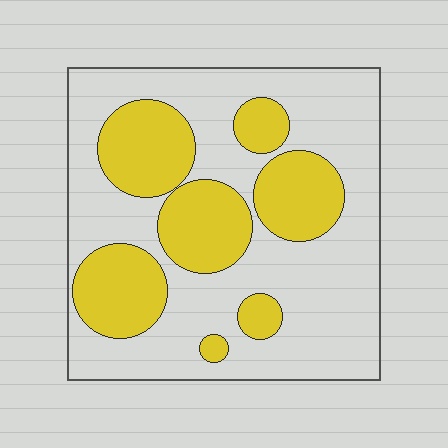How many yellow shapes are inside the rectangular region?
7.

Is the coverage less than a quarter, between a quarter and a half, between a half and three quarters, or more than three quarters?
Between a quarter and a half.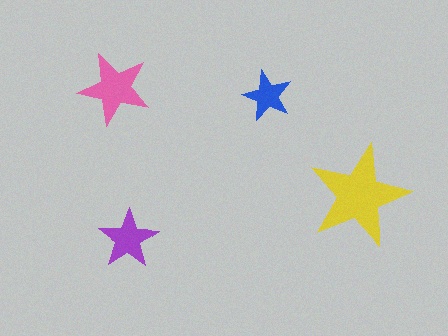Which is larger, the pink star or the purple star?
The pink one.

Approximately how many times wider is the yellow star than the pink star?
About 1.5 times wider.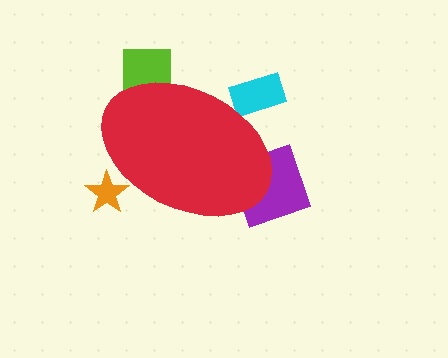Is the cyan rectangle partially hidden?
Yes, the cyan rectangle is partially hidden behind the red ellipse.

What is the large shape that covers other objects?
A red ellipse.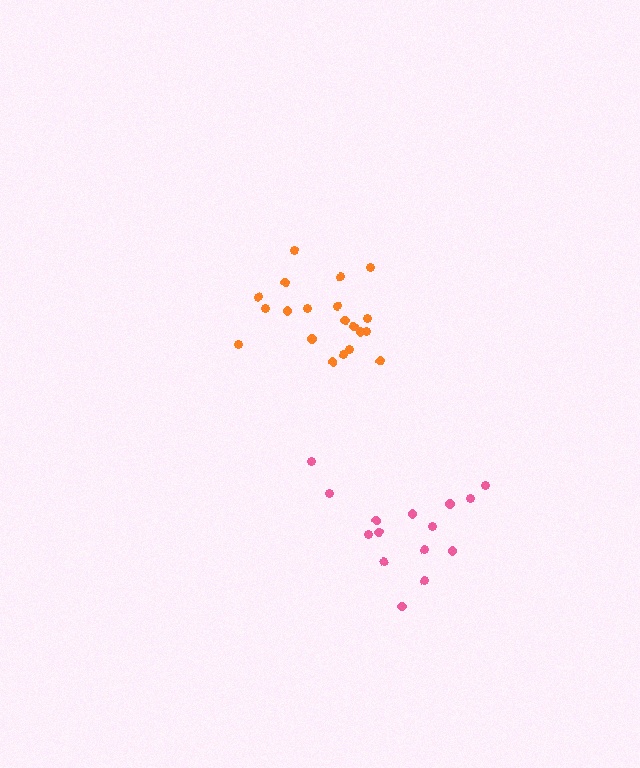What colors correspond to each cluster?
The clusters are colored: pink, orange.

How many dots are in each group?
Group 1: 15 dots, Group 2: 20 dots (35 total).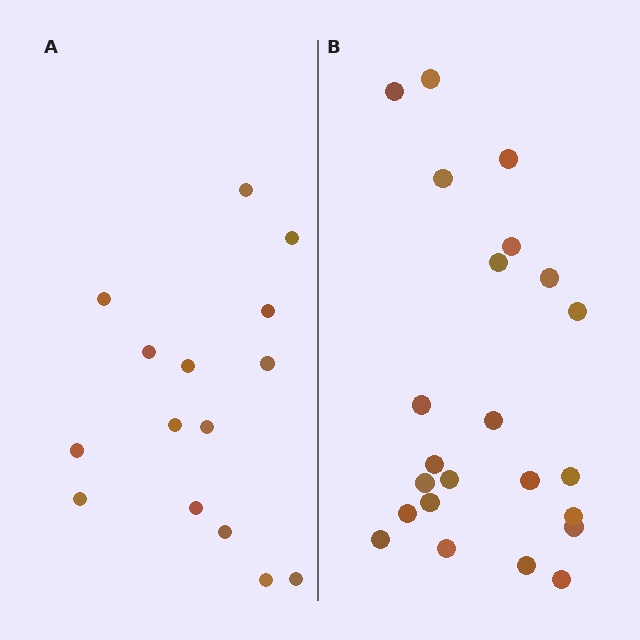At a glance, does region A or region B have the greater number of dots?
Region B (the right region) has more dots.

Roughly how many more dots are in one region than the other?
Region B has roughly 8 or so more dots than region A.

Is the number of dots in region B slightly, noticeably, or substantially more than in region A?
Region B has substantially more. The ratio is roughly 1.5 to 1.